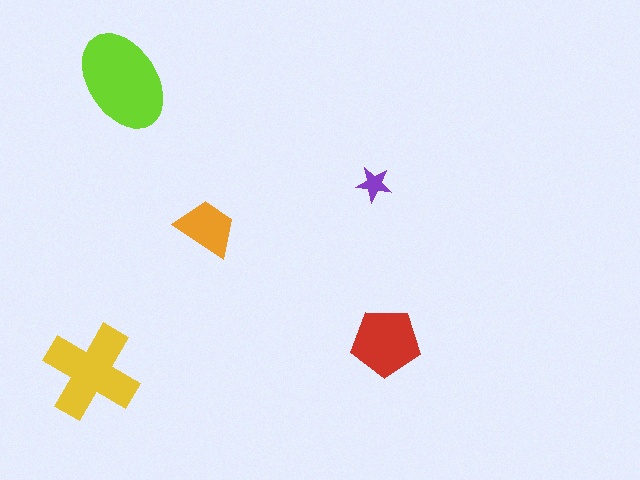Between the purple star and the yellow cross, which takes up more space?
The yellow cross.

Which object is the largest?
The lime ellipse.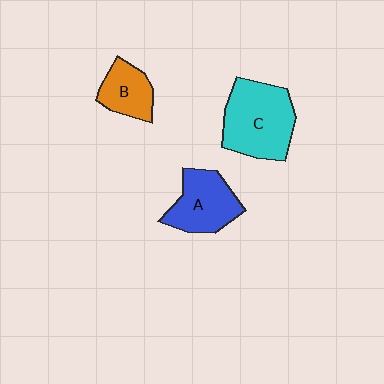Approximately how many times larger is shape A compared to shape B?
Approximately 1.4 times.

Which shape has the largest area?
Shape C (cyan).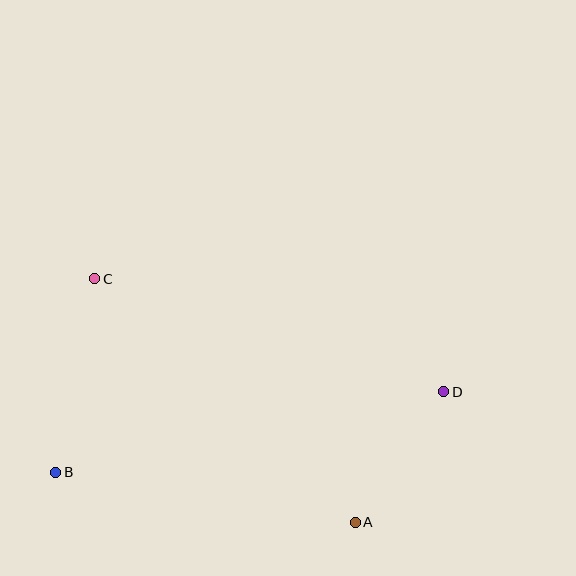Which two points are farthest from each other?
Points B and D are farthest from each other.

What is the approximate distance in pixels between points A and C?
The distance between A and C is approximately 357 pixels.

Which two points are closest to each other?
Points A and D are closest to each other.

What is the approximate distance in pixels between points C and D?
The distance between C and D is approximately 367 pixels.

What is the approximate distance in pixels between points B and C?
The distance between B and C is approximately 197 pixels.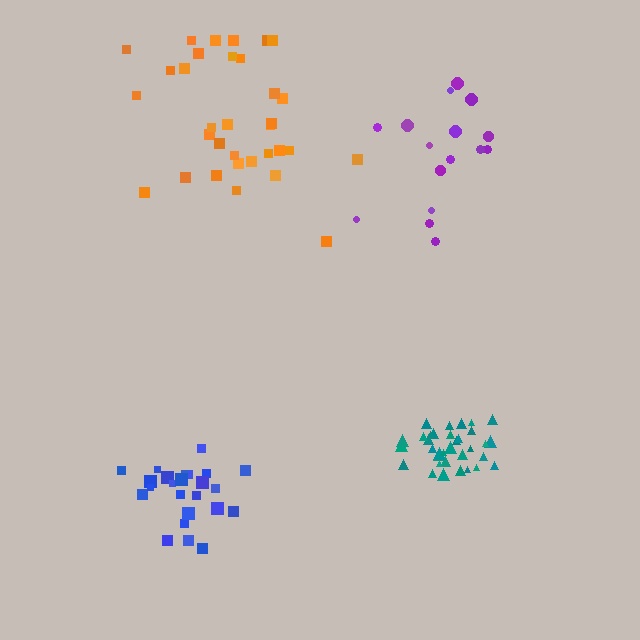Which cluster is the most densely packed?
Teal.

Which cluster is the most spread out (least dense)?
Purple.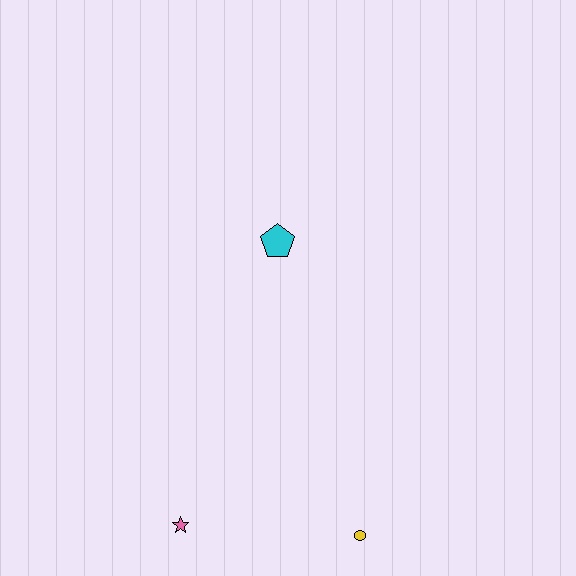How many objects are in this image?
There are 3 objects.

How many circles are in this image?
There is 1 circle.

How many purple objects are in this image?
There are no purple objects.